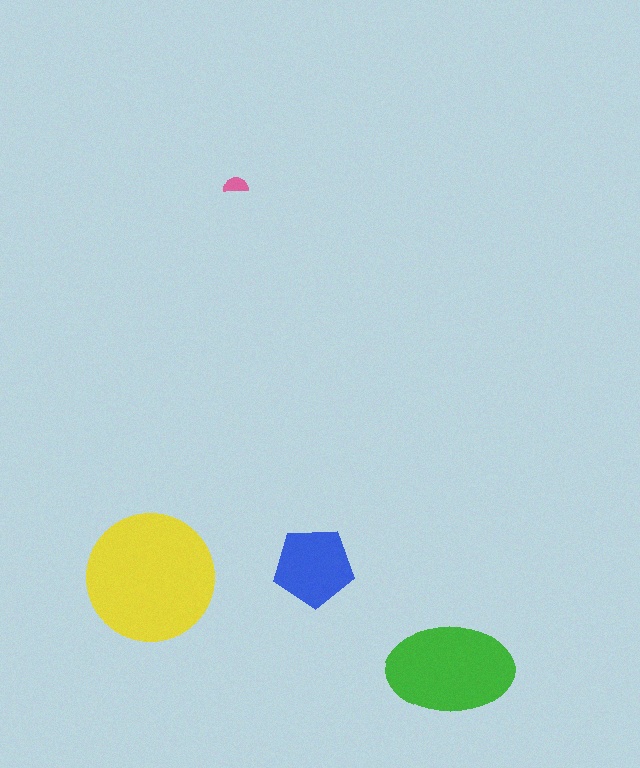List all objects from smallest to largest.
The pink semicircle, the blue pentagon, the green ellipse, the yellow circle.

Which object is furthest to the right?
The green ellipse is rightmost.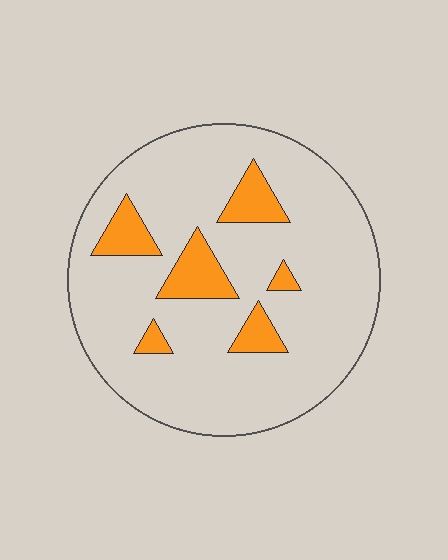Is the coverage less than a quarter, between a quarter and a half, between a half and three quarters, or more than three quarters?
Less than a quarter.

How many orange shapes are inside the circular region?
6.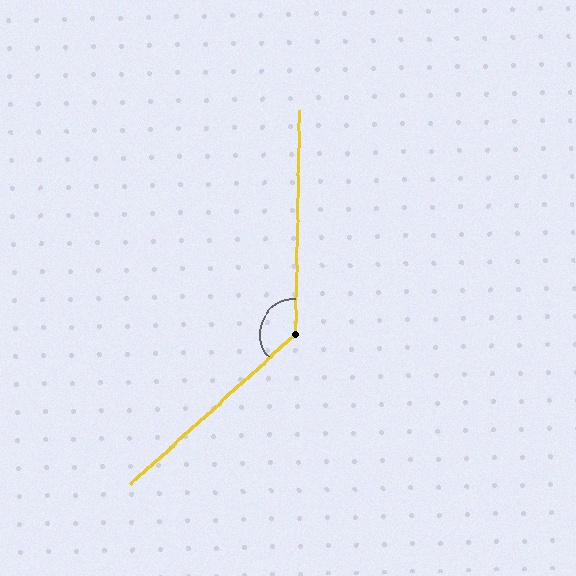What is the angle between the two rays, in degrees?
Approximately 133 degrees.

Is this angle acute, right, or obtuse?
It is obtuse.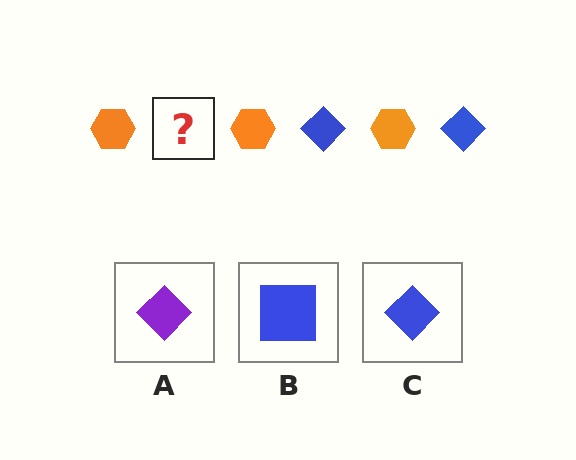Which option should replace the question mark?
Option C.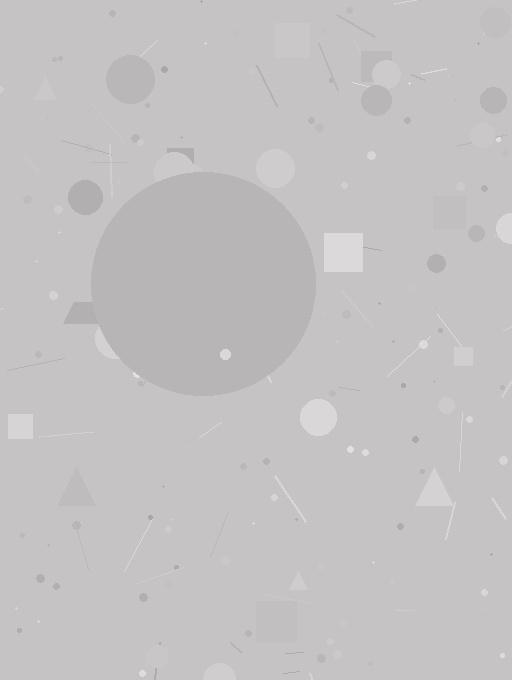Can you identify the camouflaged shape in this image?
The camouflaged shape is a circle.